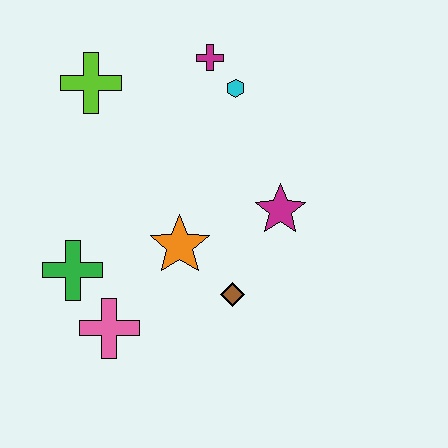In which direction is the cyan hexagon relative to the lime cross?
The cyan hexagon is to the right of the lime cross.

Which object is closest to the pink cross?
The green cross is closest to the pink cross.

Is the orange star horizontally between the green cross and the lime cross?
No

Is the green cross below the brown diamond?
No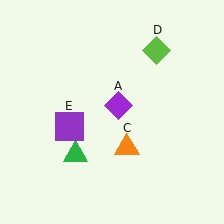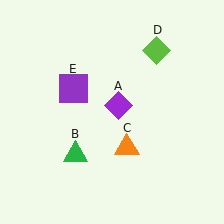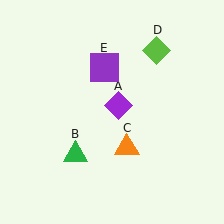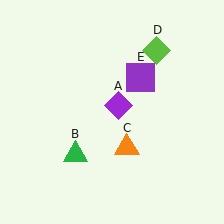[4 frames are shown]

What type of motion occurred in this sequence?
The purple square (object E) rotated clockwise around the center of the scene.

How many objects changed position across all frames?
1 object changed position: purple square (object E).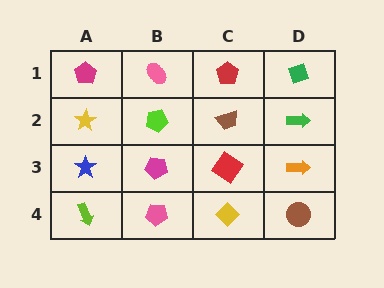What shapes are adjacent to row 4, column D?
An orange arrow (row 3, column D), a yellow diamond (row 4, column C).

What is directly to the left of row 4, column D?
A yellow diamond.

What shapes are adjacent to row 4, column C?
A red diamond (row 3, column C), a pink pentagon (row 4, column B), a brown circle (row 4, column D).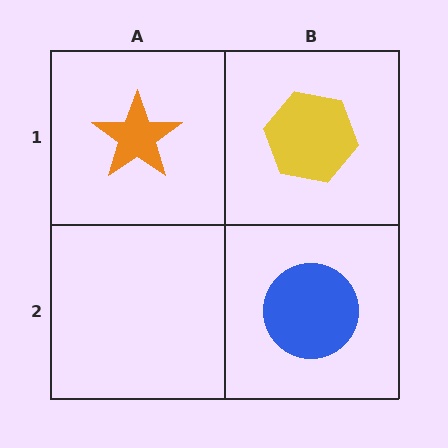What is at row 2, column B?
A blue circle.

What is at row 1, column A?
An orange star.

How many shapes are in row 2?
1 shape.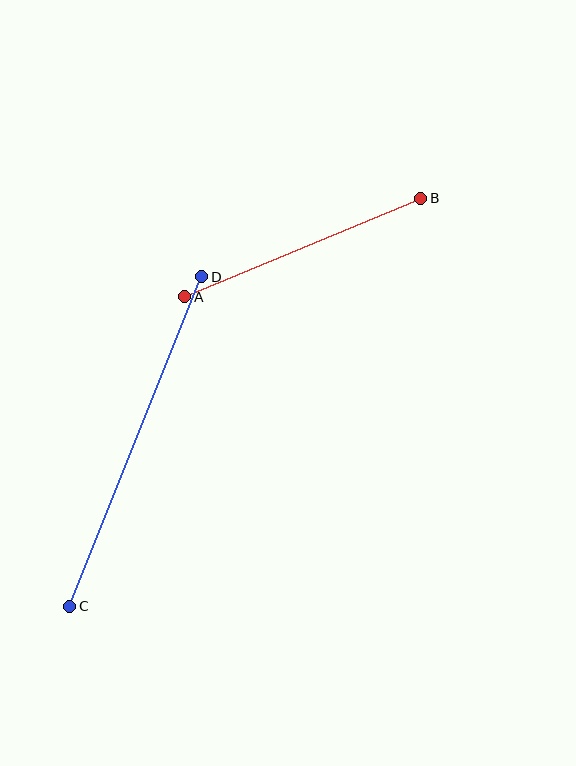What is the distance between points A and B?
The distance is approximately 256 pixels.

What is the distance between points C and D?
The distance is approximately 355 pixels.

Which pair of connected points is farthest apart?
Points C and D are farthest apart.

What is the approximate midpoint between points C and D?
The midpoint is at approximately (136, 441) pixels.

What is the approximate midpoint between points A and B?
The midpoint is at approximately (303, 247) pixels.